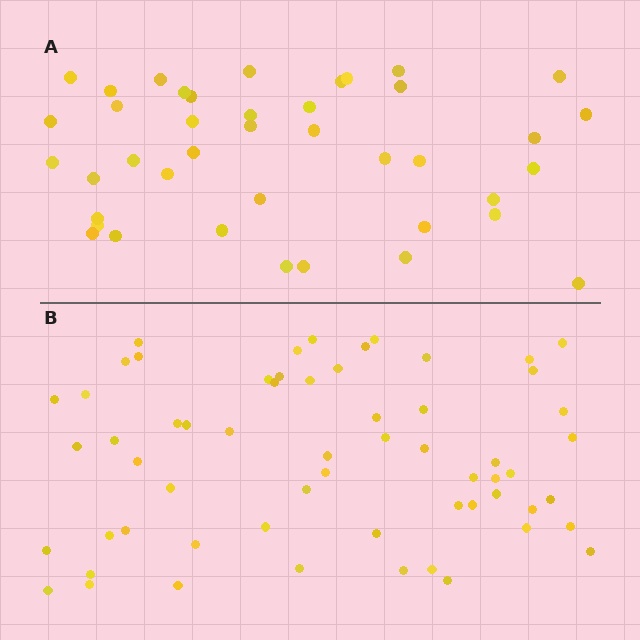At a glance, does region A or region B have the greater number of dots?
Region B (the bottom region) has more dots.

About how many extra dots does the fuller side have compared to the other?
Region B has approximately 20 more dots than region A.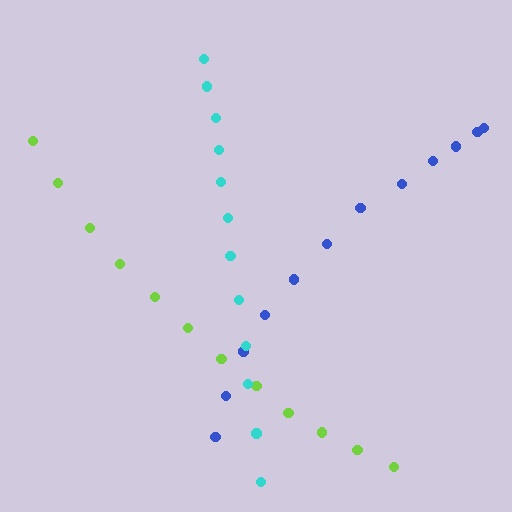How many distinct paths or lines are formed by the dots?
There are 3 distinct paths.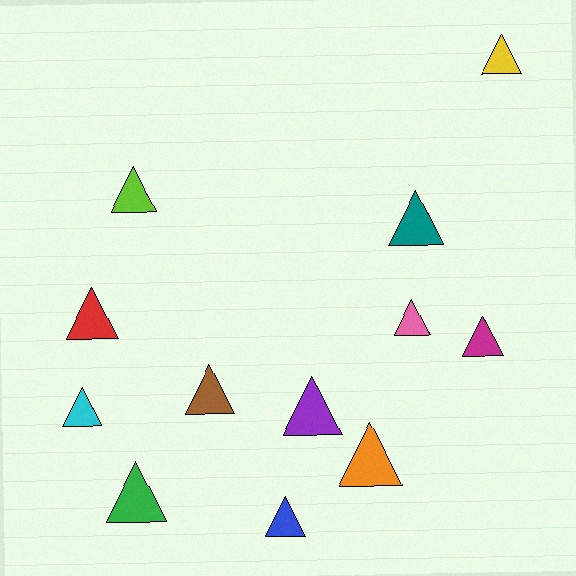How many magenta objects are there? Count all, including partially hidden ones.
There is 1 magenta object.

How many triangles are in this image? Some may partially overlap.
There are 12 triangles.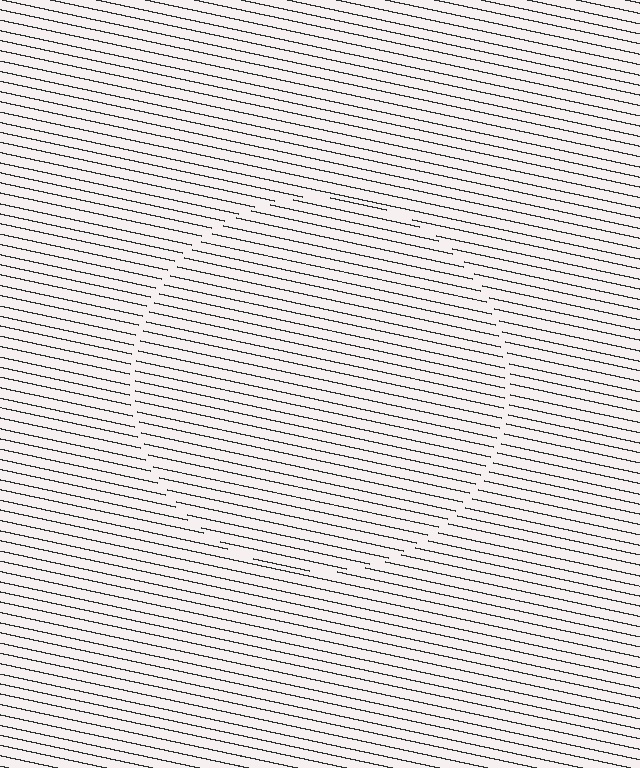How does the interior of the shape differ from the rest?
The interior of the shape contains the same grating, shifted by half a period — the contour is defined by the phase discontinuity where line-ends from the inner and outer gratings abut.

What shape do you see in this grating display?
An illusory circle. The interior of the shape contains the same grating, shifted by half a period — the contour is defined by the phase discontinuity where line-ends from the inner and outer gratings abut.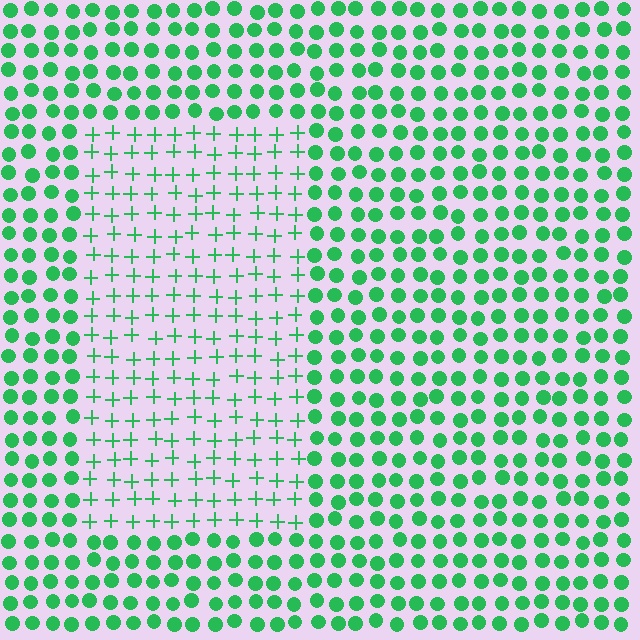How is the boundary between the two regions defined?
The boundary is defined by a change in element shape: plus signs inside vs. circles outside. All elements share the same color and spacing.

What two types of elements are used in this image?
The image uses plus signs inside the rectangle region and circles outside it.